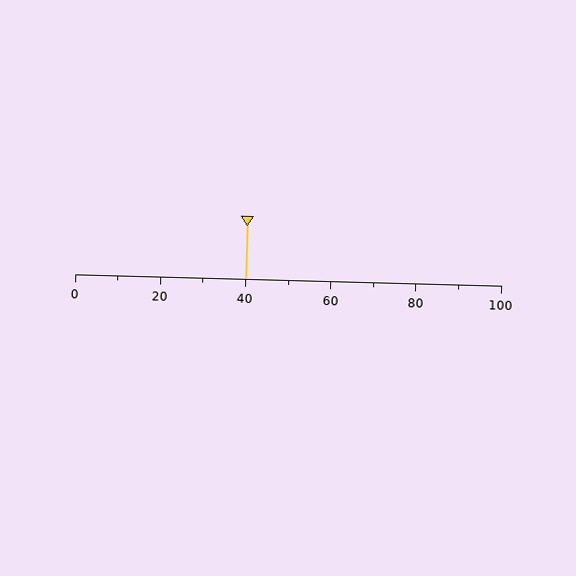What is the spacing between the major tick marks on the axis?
The major ticks are spaced 20 apart.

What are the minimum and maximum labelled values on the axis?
The axis runs from 0 to 100.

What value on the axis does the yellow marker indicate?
The marker indicates approximately 40.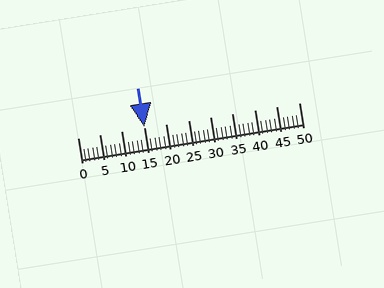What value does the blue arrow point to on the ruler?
The blue arrow points to approximately 15.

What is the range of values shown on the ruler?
The ruler shows values from 0 to 50.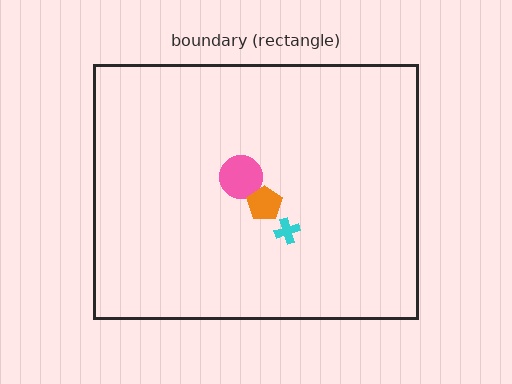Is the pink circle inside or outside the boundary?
Inside.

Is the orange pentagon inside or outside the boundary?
Inside.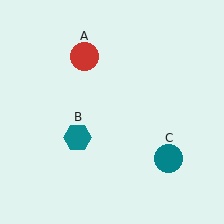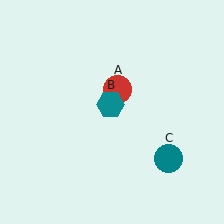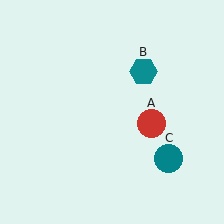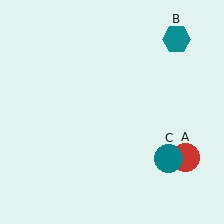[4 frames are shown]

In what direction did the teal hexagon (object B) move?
The teal hexagon (object B) moved up and to the right.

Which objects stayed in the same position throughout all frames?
Teal circle (object C) remained stationary.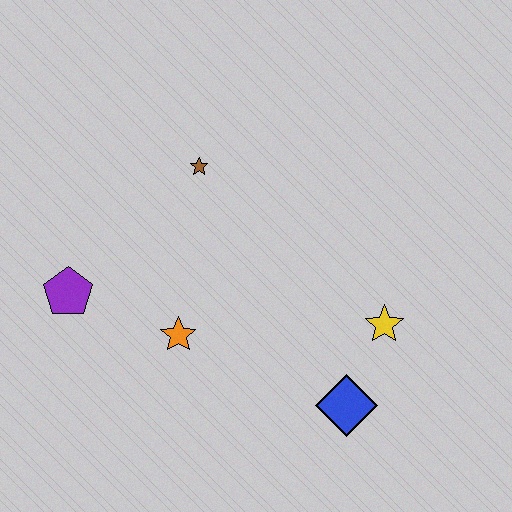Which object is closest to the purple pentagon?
The orange star is closest to the purple pentagon.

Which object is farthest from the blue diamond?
The purple pentagon is farthest from the blue diamond.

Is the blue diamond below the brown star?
Yes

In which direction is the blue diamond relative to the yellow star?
The blue diamond is below the yellow star.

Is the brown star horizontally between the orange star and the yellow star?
Yes